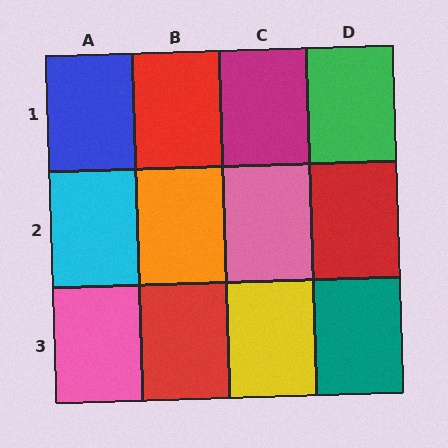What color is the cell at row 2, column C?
Pink.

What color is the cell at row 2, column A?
Cyan.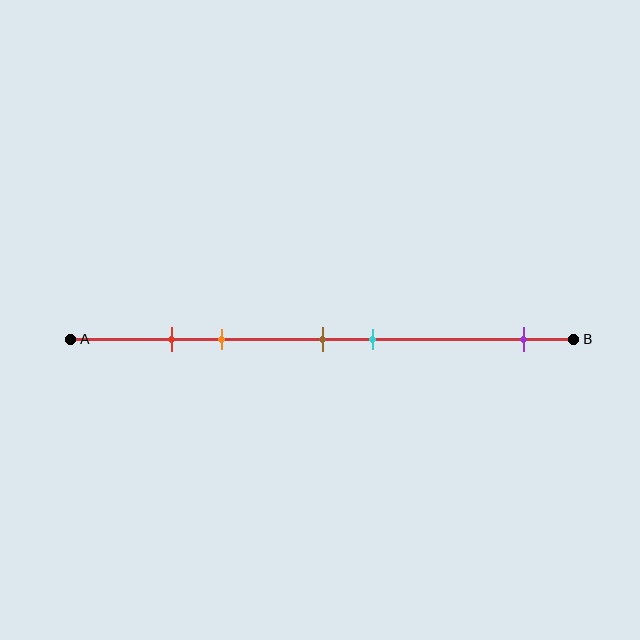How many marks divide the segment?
There are 5 marks dividing the segment.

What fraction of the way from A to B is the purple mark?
The purple mark is approximately 90% (0.9) of the way from A to B.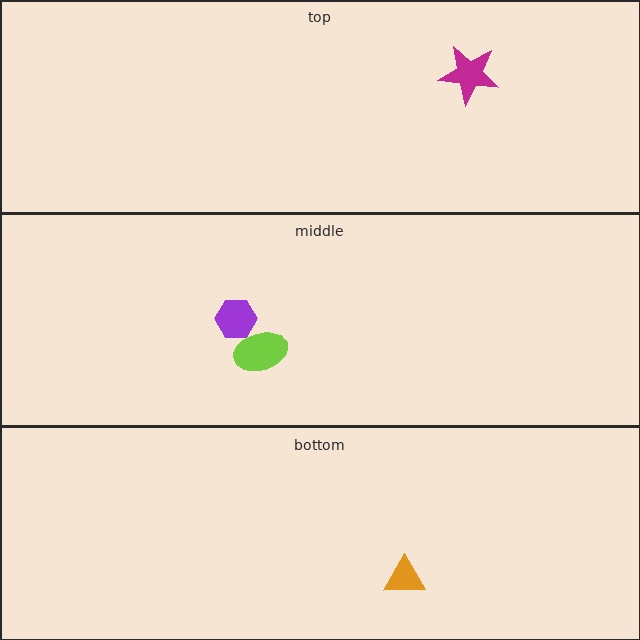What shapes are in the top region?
The magenta star.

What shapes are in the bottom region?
The orange triangle.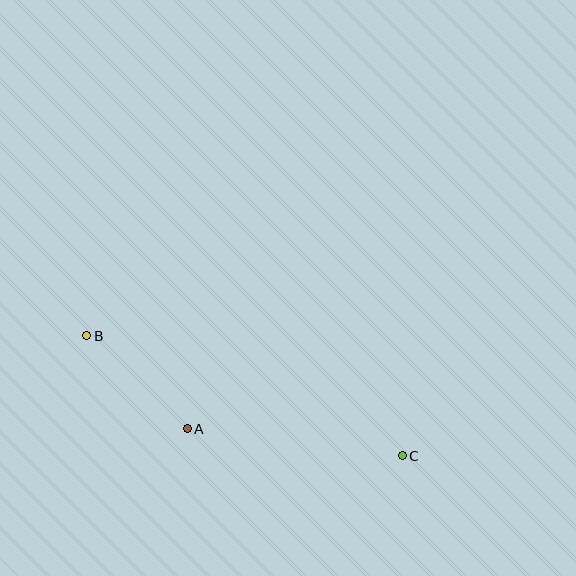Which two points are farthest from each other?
Points B and C are farthest from each other.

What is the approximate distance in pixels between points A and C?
The distance between A and C is approximately 216 pixels.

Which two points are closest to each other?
Points A and B are closest to each other.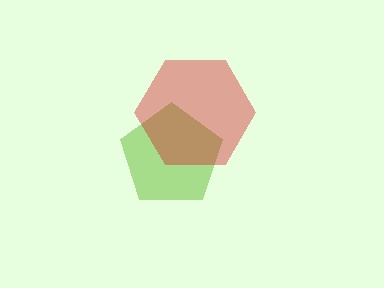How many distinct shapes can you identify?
There are 2 distinct shapes: a lime pentagon, a red hexagon.